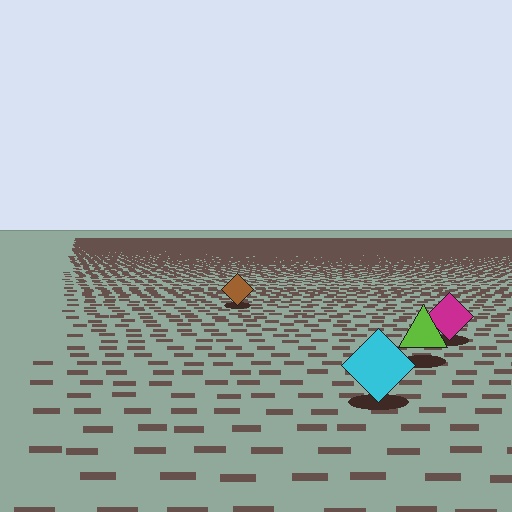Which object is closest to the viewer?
The cyan diamond is closest. The texture marks near it are larger and more spread out.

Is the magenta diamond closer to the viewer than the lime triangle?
No. The lime triangle is closer — you can tell from the texture gradient: the ground texture is coarser near it.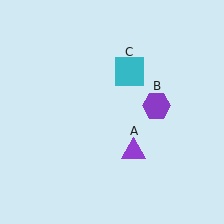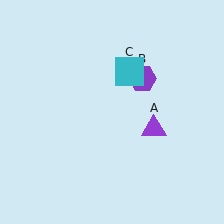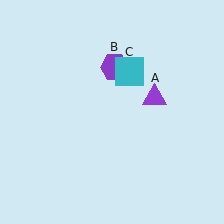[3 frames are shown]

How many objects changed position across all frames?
2 objects changed position: purple triangle (object A), purple hexagon (object B).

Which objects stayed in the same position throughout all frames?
Cyan square (object C) remained stationary.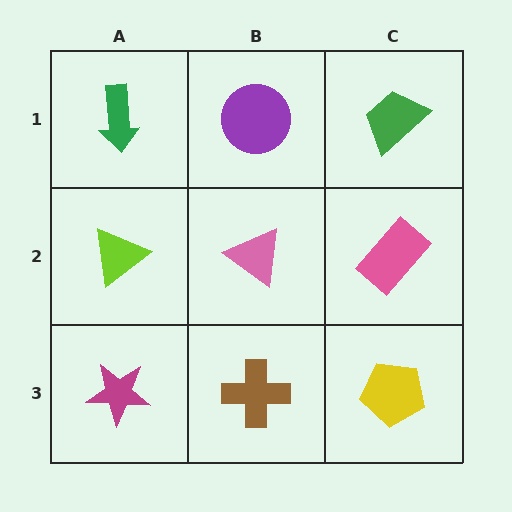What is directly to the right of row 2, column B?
A pink rectangle.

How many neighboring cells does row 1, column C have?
2.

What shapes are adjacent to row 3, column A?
A lime triangle (row 2, column A), a brown cross (row 3, column B).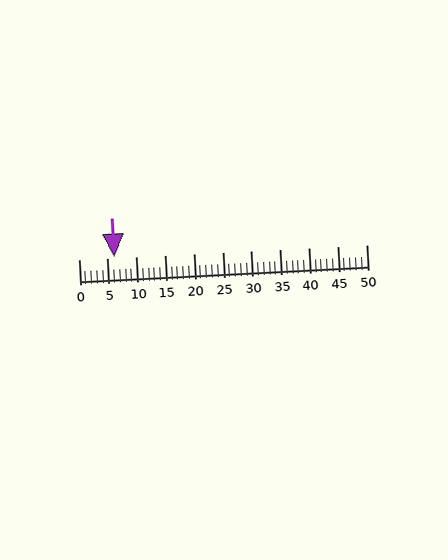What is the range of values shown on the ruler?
The ruler shows values from 0 to 50.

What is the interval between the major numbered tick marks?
The major tick marks are spaced 5 units apart.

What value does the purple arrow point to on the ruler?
The purple arrow points to approximately 6.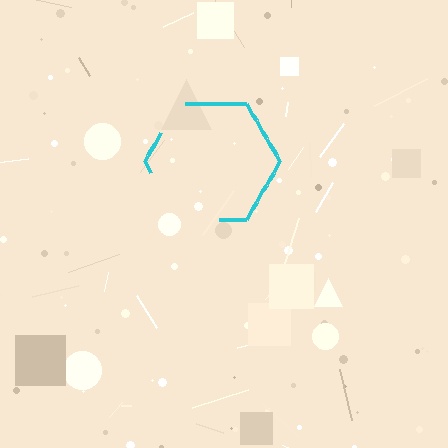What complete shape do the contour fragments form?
The contour fragments form a hexagon.